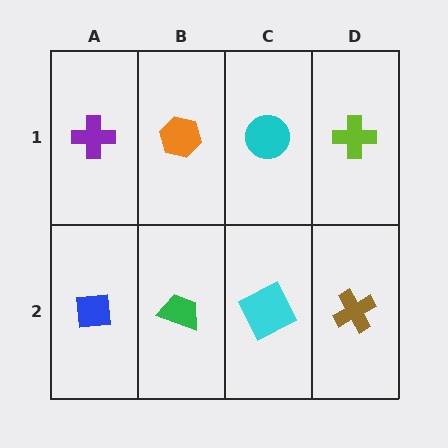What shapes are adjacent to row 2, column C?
A cyan circle (row 1, column C), a green trapezoid (row 2, column B), a brown cross (row 2, column D).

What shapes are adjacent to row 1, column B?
A green trapezoid (row 2, column B), a purple cross (row 1, column A), a cyan circle (row 1, column C).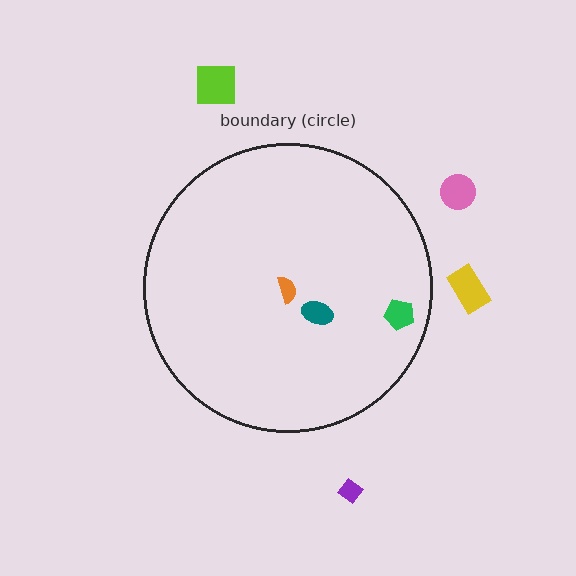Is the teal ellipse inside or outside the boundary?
Inside.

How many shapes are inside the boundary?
3 inside, 4 outside.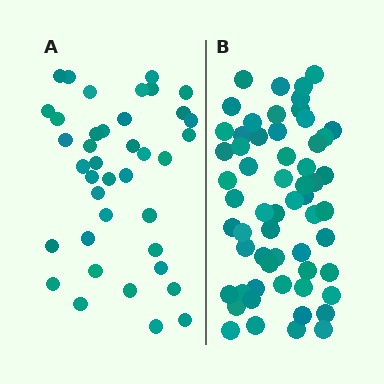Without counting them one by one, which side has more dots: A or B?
Region B (the right region) has more dots.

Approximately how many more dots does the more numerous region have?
Region B has approximately 20 more dots than region A.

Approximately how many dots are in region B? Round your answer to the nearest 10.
About 60 dots. (The exact count is 59, which rounds to 60.)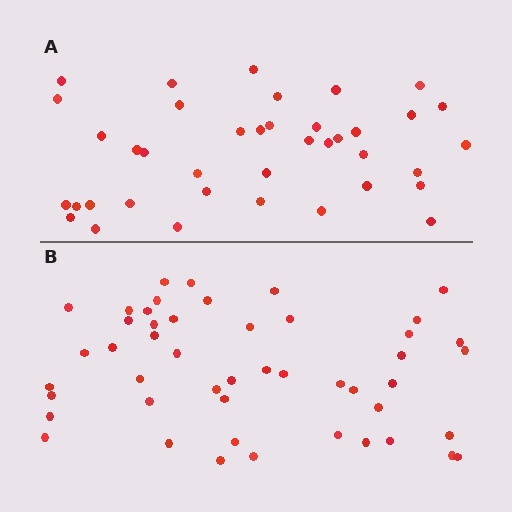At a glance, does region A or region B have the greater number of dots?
Region B (the bottom region) has more dots.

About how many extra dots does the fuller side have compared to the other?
Region B has roughly 8 or so more dots than region A.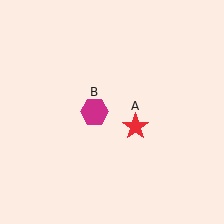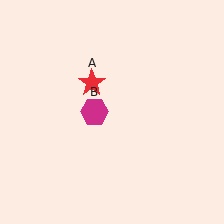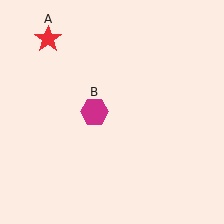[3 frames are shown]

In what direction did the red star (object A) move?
The red star (object A) moved up and to the left.